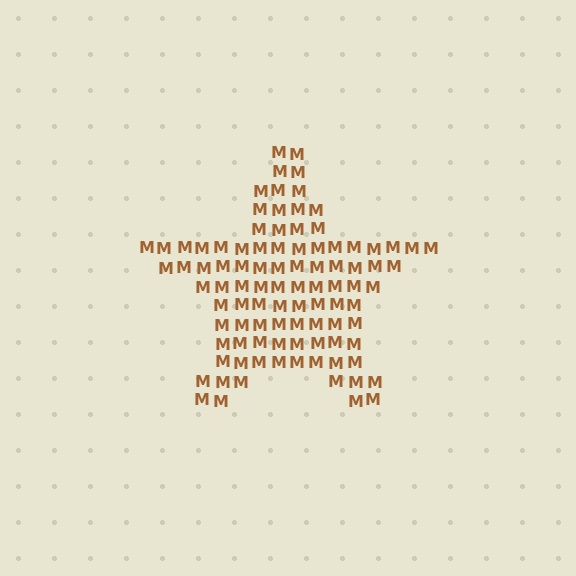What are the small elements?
The small elements are letter M's.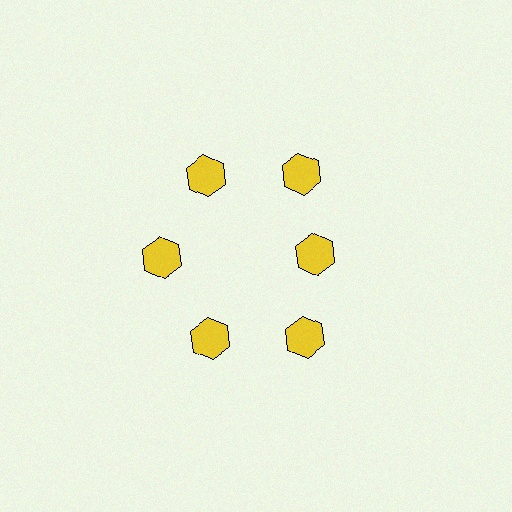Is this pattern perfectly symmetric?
No. The 6 yellow hexagons are arranged in a ring, but one element near the 3 o'clock position is pulled inward toward the center, breaking the 6-fold rotational symmetry.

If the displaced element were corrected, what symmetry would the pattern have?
It would have 6-fold rotational symmetry — the pattern would map onto itself every 60 degrees.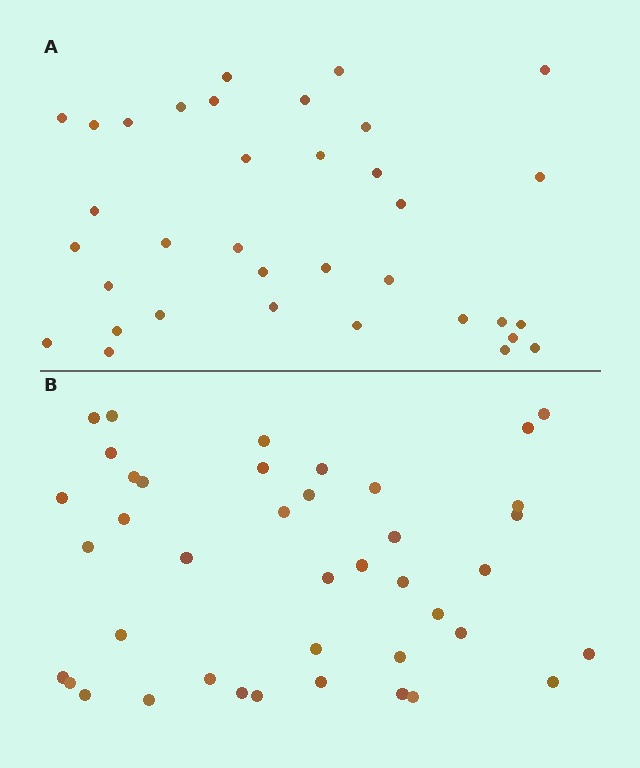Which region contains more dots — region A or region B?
Region B (the bottom region) has more dots.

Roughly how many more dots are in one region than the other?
Region B has about 6 more dots than region A.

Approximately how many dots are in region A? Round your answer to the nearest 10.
About 40 dots. (The exact count is 35, which rounds to 40.)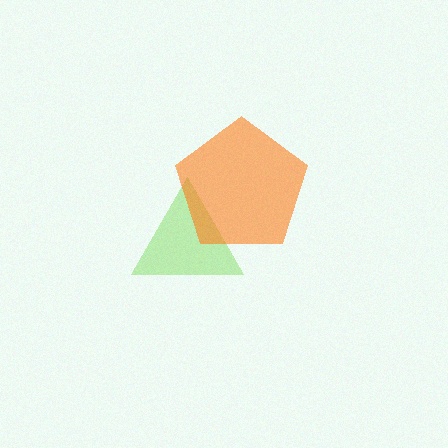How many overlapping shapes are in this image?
There are 2 overlapping shapes in the image.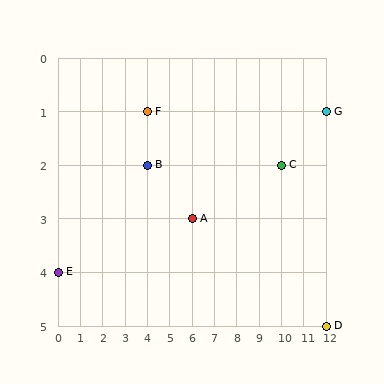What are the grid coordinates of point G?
Point G is at grid coordinates (12, 1).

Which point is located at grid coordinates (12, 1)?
Point G is at (12, 1).